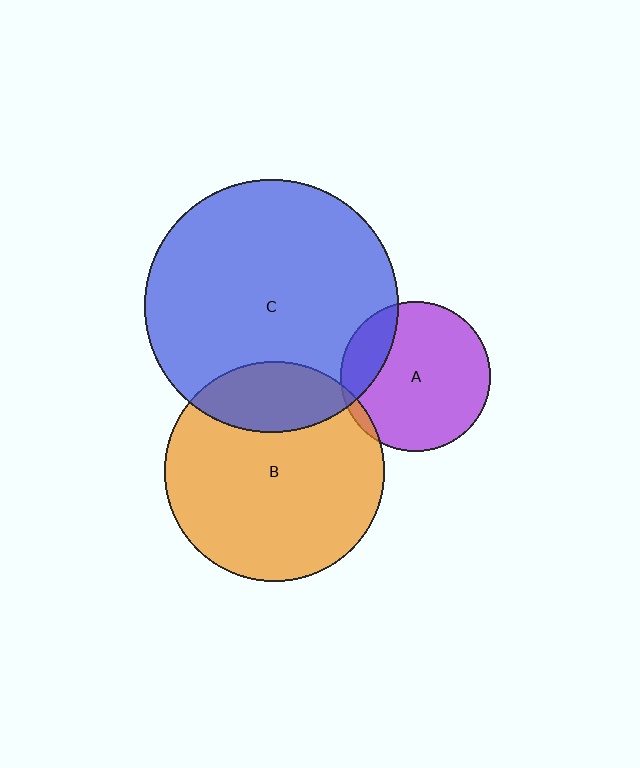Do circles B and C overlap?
Yes.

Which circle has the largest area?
Circle C (blue).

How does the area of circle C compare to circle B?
Approximately 1.3 times.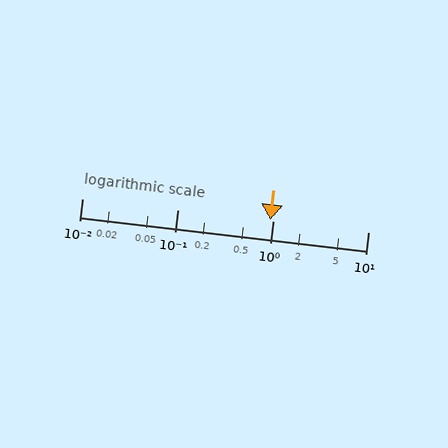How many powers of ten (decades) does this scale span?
The scale spans 3 decades, from 0.01 to 10.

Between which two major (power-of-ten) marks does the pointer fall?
The pointer is between 0.1 and 1.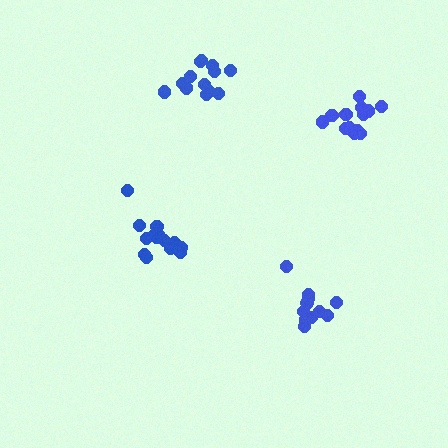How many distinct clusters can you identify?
There are 4 distinct clusters.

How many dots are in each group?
Group 1: 13 dots, Group 2: 14 dots, Group 3: 13 dots, Group 4: 12 dots (52 total).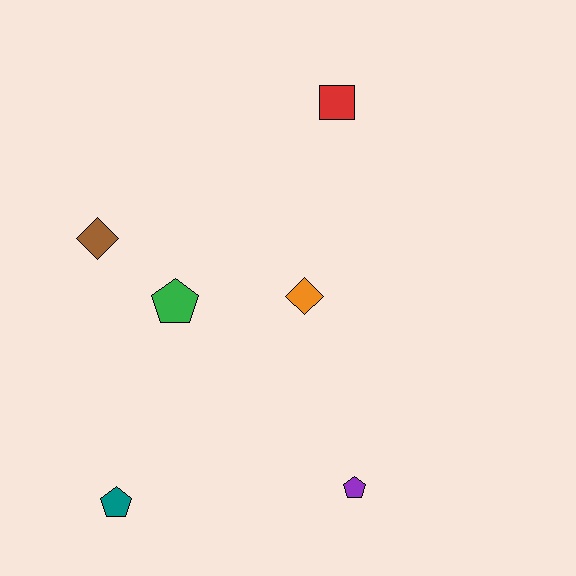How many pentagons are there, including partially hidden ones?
There are 3 pentagons.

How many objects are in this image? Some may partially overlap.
There are 6 objects.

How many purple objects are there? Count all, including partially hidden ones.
There is 1 purple object.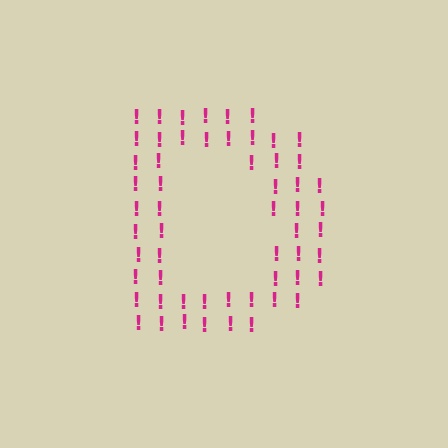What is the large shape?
The large shape is the letter D.